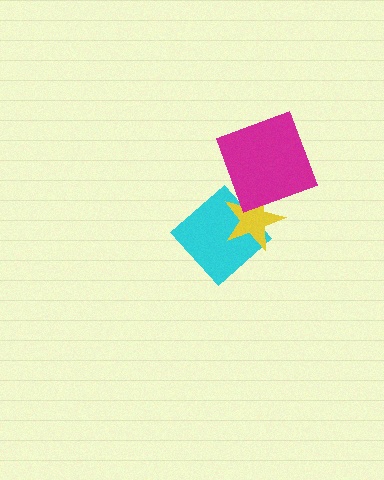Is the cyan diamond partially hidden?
Yes, it is partially covered by another shape.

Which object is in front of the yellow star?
The magenta square is in front of the yellow star.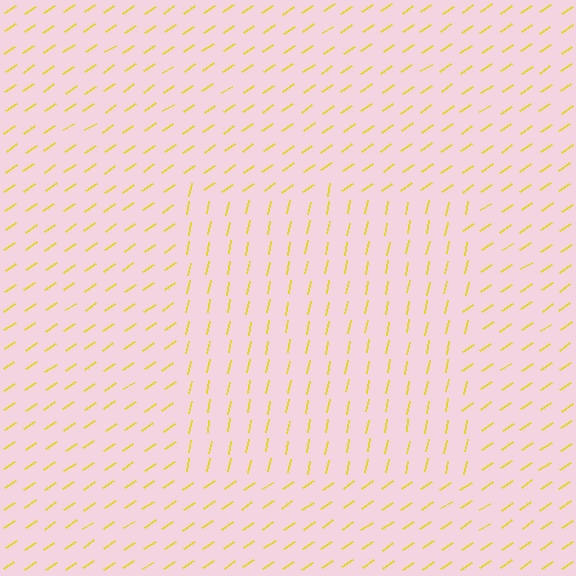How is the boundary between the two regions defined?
The boundary is defined purely by a change in line orientation (approximately 45 degrees difference). All lines are the same color and thickness.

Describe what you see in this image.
The image is filled with small yellow line segments. A rectangle region in the image has lines oriented differently from the surrounding lines, creating a visible texture boundary.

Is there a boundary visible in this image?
Yes, there is a texture boundary formed by a change in line orientation.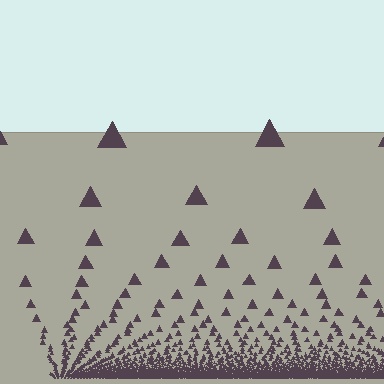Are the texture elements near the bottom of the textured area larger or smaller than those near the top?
Smaller. The gradient is inverted — elements near the bottom are smaller and denser.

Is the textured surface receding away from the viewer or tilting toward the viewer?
The surface appears to tilt toward the viewer. Texture elements get larger and sparser toward the top.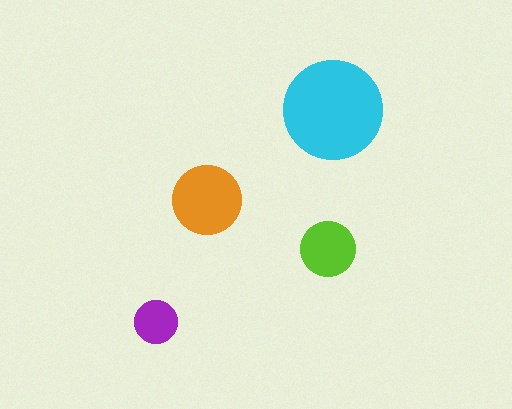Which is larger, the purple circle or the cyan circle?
The cyan one.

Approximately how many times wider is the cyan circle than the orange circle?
About 1.5 times wider.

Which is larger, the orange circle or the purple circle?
The orange one.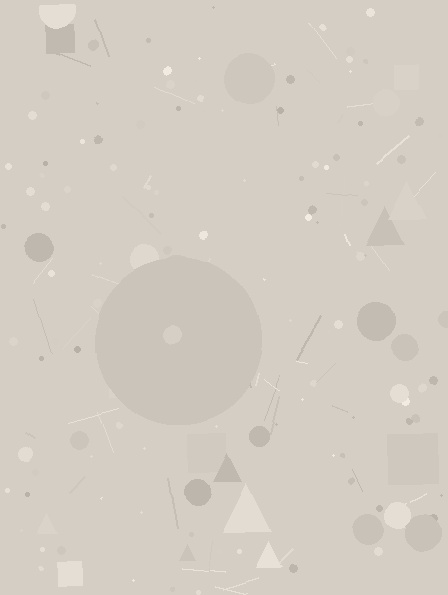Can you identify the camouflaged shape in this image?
The camouflaged shape is a circle.